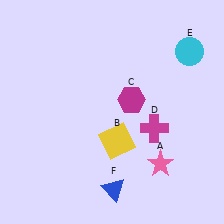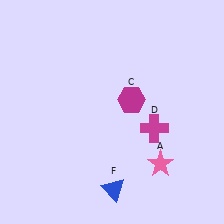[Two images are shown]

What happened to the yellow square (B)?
The yellow square (B) was removed in Image 2. It was in the bottom-right area of Image 1.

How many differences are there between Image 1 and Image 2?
There are 2 differences between the two images.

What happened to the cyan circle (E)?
The cyan circle (E) was removed in Image 2. It was in the top-right area of Image 1.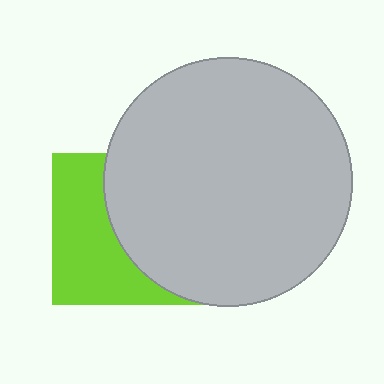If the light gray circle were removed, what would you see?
You would see the complete lime square.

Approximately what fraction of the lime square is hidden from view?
Roughly 52% of the lime square is hidden behind the light gray circle.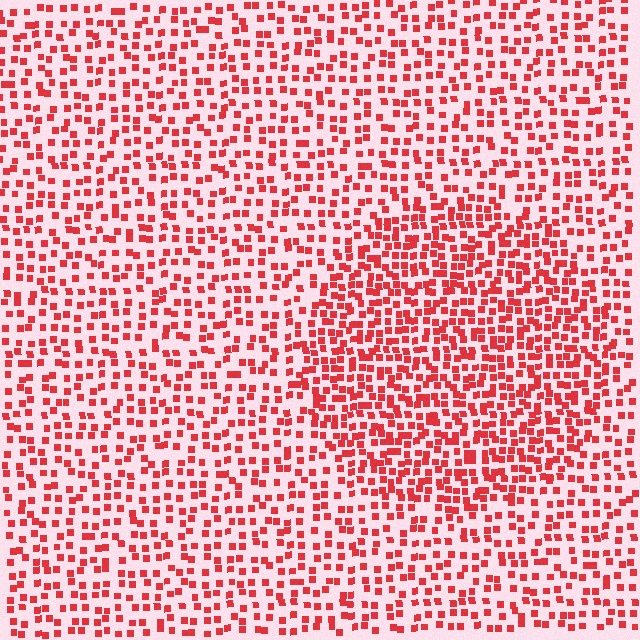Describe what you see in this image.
The image contains small red elements arranged at two different densities. A circle-shaped region is visible where the elements are more densely packed than the surrounding area.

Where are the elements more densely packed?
The elements are more densely packed inside the circle boundary.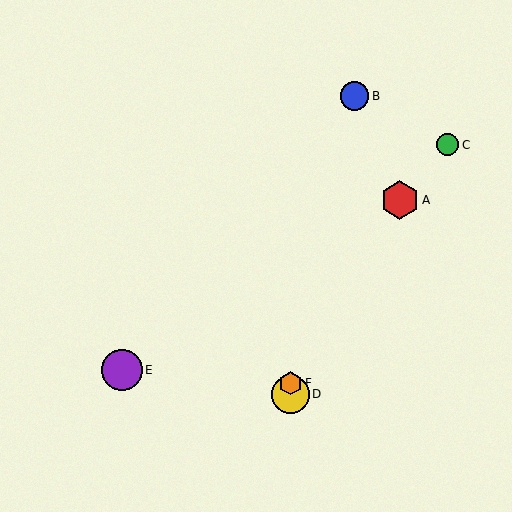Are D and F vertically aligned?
Yes, both are at x≈290.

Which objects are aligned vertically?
Objects D, F are aligned vertically.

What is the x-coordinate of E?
Object E is at x≈122.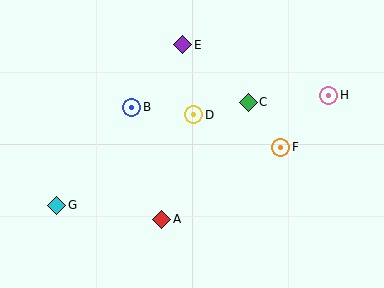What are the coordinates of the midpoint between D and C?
The midpoint between D and C is at (221, 108).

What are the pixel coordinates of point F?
Point F is at (281, 147).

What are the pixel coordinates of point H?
Point H is at (329, 95).